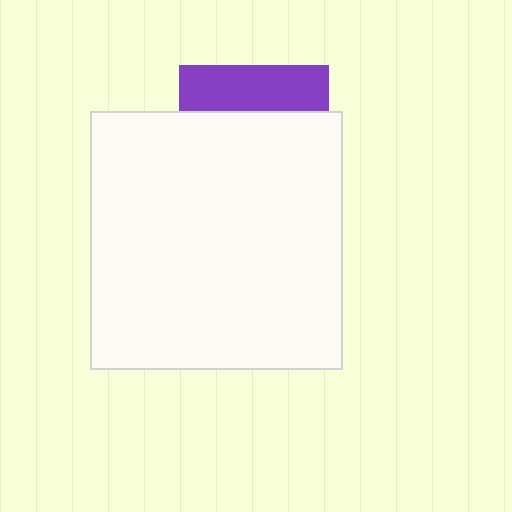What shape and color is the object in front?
The object in front is a white rectangle.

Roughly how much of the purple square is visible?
A small part of it is visible (roughly 31%).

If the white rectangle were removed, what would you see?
You would see the complete purple square.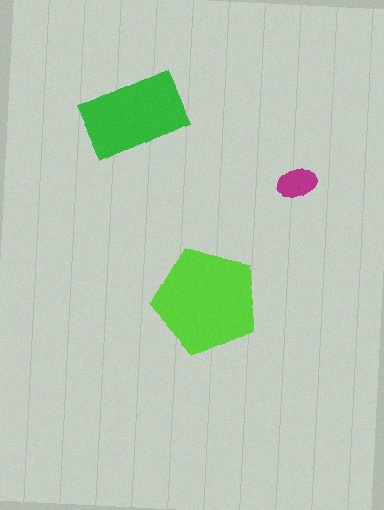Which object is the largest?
The lime pentagon.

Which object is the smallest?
The magenta ellipse.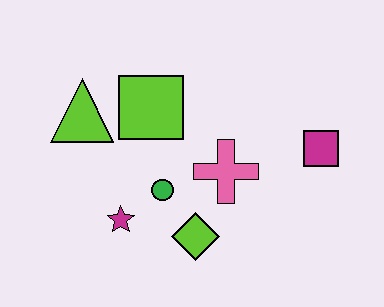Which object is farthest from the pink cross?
The lime triangle is farthest from the pink cross.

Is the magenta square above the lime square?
No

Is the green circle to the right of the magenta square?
No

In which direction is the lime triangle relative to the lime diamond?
The lime triangle is above the lime diamond.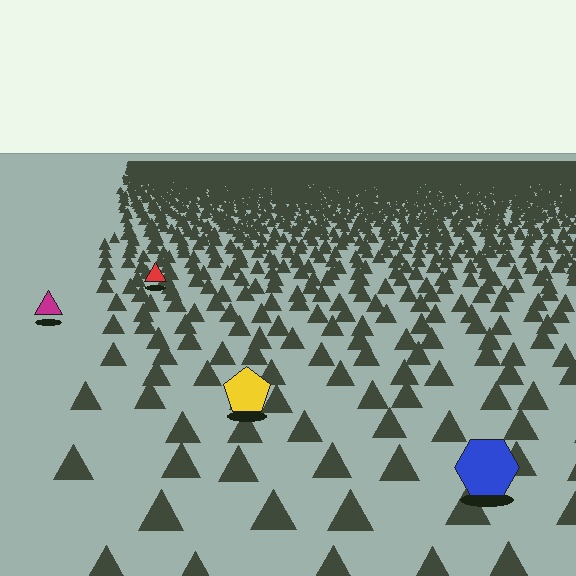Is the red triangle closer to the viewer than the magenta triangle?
No. The magenta triangle is closer — you can tell from the texture gradient: the ground texture is coarser near it.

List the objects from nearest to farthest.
From nearest to farthest: the blue hexagon, the yellow pentagon, the magenta triangle, the red triangle.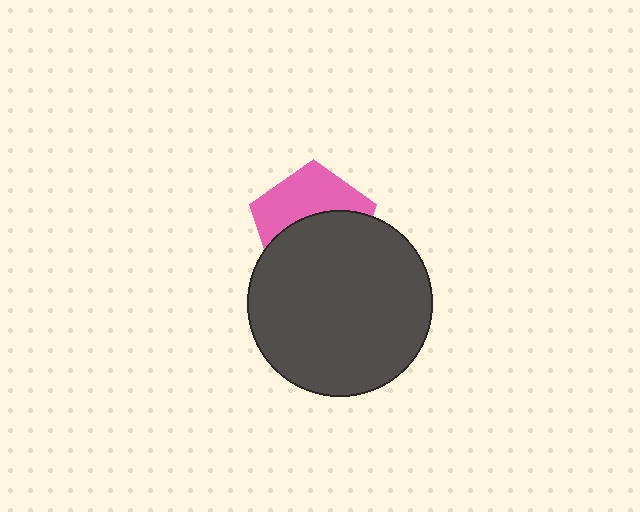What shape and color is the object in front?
The object in front is a dark gray circle.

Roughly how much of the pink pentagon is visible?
About half of it is visible (roughly 45%).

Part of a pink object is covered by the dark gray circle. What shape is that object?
It is a pentagon.